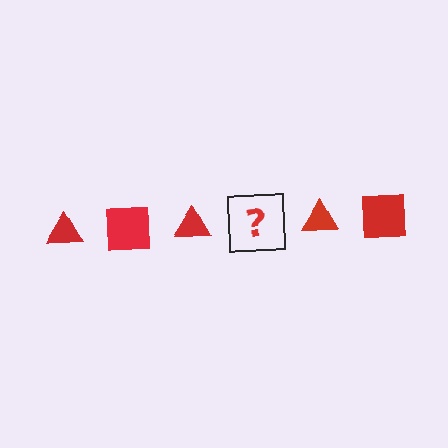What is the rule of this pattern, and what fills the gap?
The rule is that the pattern cycles through triangle, square shapes in red. The gap should be filled with a red square.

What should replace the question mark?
The question mark should be replaced with a red square.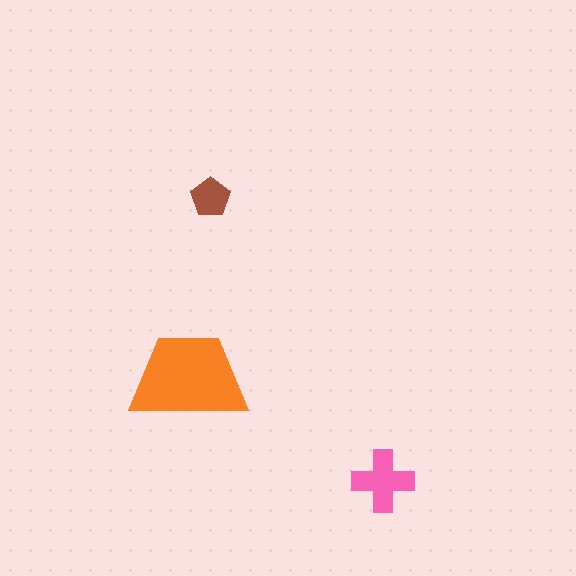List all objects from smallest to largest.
The brown pentagon, the pink cross, the orange trapezoid.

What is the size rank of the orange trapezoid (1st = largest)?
1st.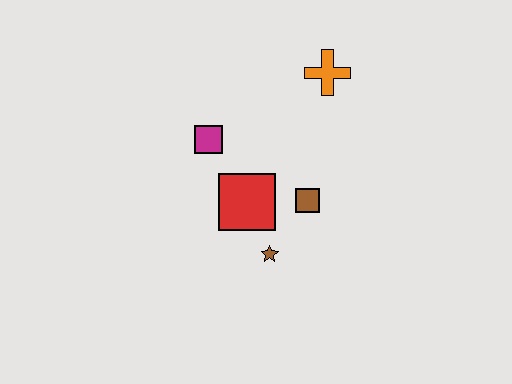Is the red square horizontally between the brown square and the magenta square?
Yes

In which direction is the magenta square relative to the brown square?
The magenta square is to the left of the brown square.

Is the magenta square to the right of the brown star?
No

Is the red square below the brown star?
No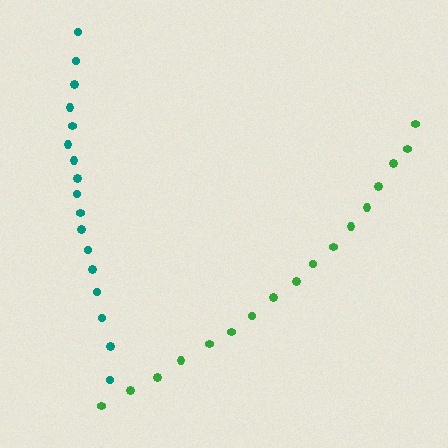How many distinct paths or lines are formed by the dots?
There are 2 distinct paths.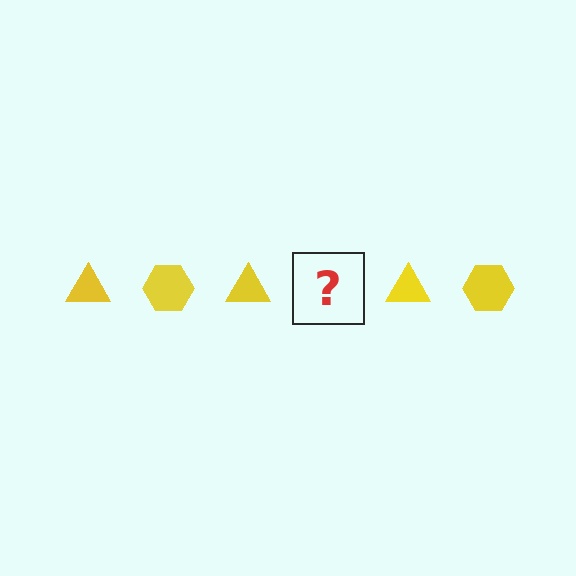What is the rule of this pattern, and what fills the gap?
The rule is that the pattern cycles through triangle, hexagon shapes in yellow. The gap should be filled with a yellow hexagon.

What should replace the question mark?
The question mark should be replaced with a yellow hexagon.